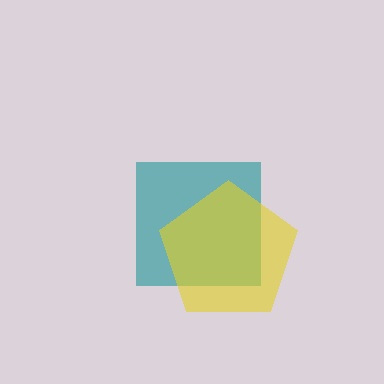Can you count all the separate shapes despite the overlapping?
Yes, there are 2 separate shapes.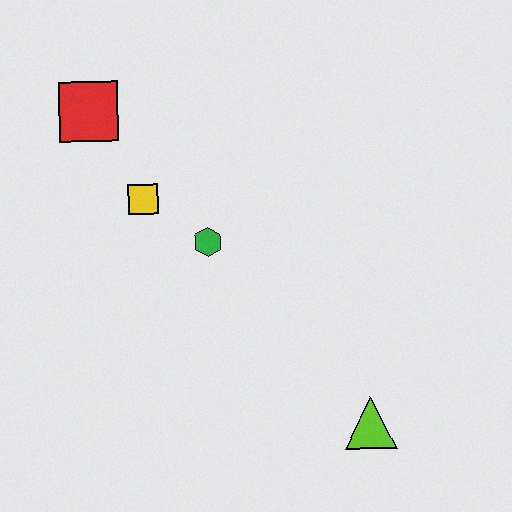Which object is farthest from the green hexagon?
The lime triangle is farthest from the green hexagon.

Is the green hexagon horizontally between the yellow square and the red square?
No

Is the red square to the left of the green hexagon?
Yes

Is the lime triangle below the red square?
Yes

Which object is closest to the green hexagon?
The yellow square is closest to the green hexagon.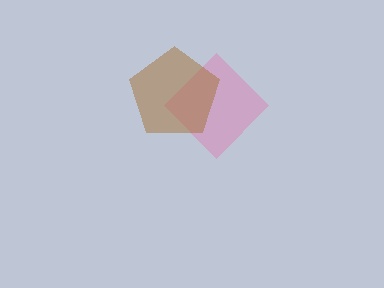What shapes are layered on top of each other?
The layered shapes are: a pink diamond, a brown pentagon.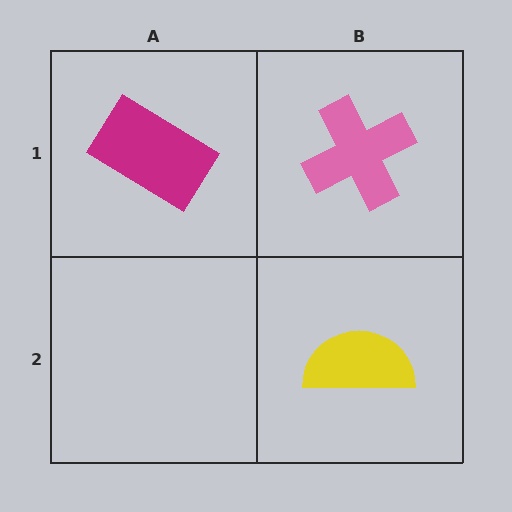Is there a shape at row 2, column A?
No, that cell is empty.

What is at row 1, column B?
A pink cross.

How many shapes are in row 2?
1 shape.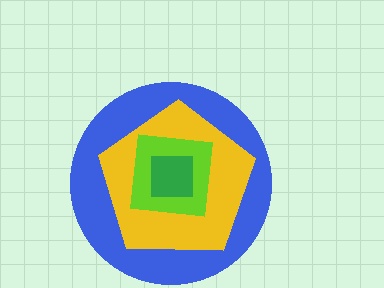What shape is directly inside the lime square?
The green square.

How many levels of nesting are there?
4.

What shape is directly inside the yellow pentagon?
The lime square.